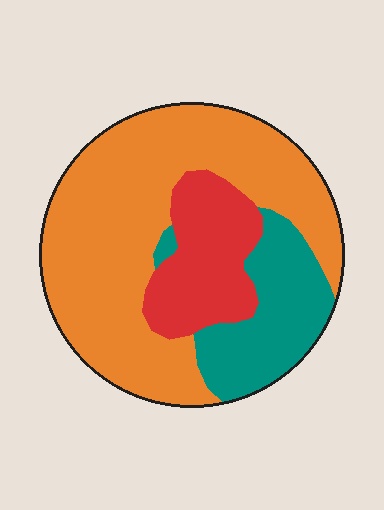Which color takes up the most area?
Orange, at roughly 60%.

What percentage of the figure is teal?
Teal takes up about one fifth (1/5) of the figure.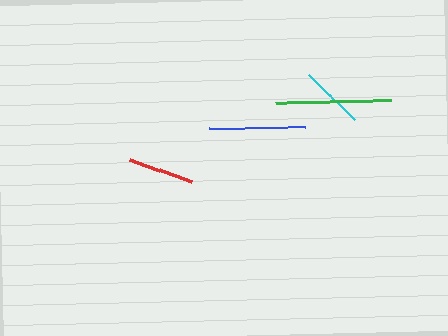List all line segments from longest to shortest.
From longest to shortest: green, blue, red, cyan.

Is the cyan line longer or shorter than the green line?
The green line is longer than the cyan line.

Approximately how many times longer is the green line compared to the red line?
The green line is approximately 1.8 times the length of the red line.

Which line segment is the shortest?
The cyan line is the shortest at approximately 65 pixels.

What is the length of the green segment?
The green segment is approximately 116 pixels long.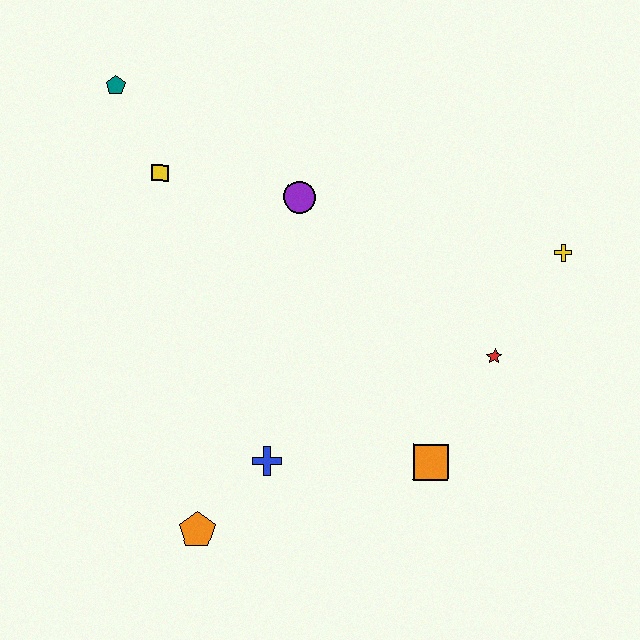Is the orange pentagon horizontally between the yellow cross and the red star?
No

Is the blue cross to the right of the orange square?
No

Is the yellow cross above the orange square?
Yes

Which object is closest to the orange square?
The red star is closest to the orange square.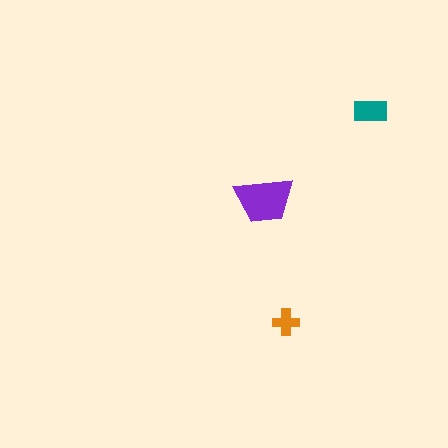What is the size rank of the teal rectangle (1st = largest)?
2nd.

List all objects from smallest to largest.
The orange cross, the teal rectangle, the purple trapezoid.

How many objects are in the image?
There are 3 objects in the image.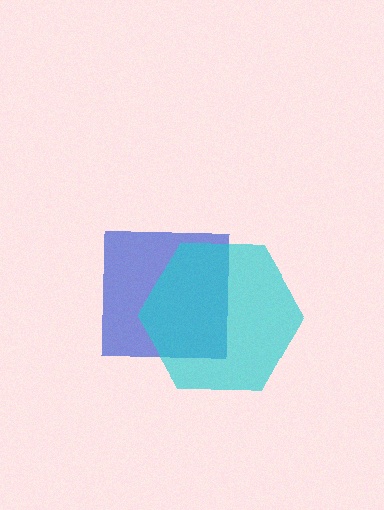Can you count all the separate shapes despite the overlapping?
Yes, there are 2 separate shapes.